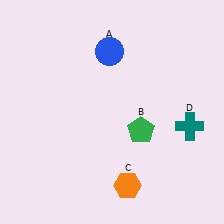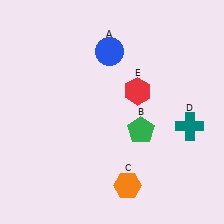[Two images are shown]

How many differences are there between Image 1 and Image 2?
There is 1 difference between the two images.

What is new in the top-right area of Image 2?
A red hexagon (E) was added in the top-right area of Image 2.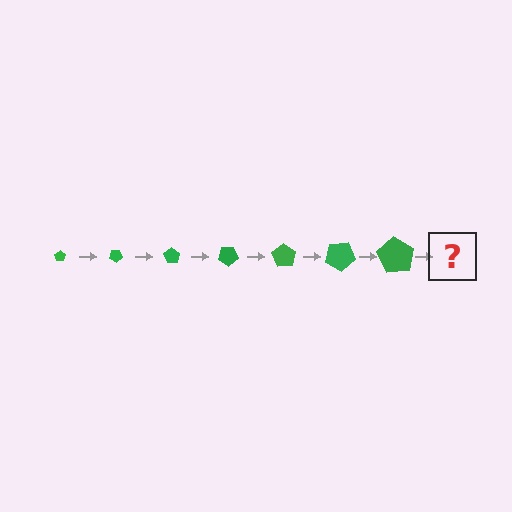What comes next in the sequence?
The next element should be a pentagon, larger than the previous one and rotated 245 degrees from the start.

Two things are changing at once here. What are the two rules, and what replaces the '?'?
The two rules are that the pentagon grows larger each step and it rotates 35 degrees each step. The '?' should be a pentagon, larger than the previous one and rotated 245 degrees from the start.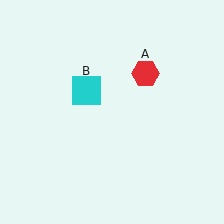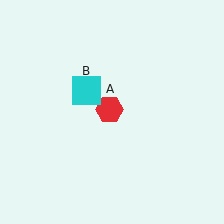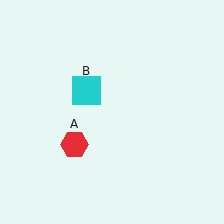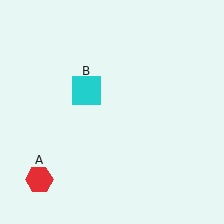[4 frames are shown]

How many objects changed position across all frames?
1 object changed position: red hexagon (object A).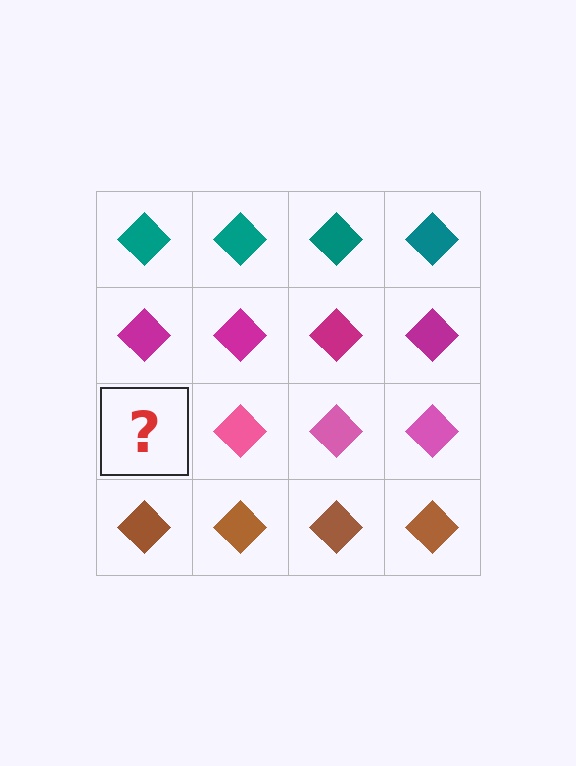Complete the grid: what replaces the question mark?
The question mark should be replaced with a pink diamond.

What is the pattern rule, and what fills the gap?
The rule is that each row has a consistent color. The gap should be filled with a pink diamond.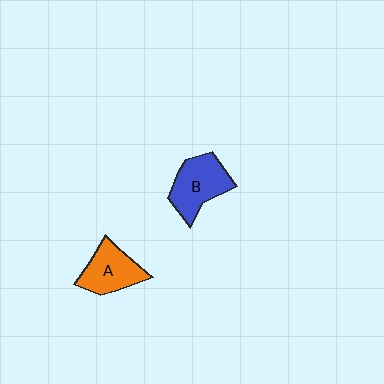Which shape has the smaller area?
Shape A (orange).